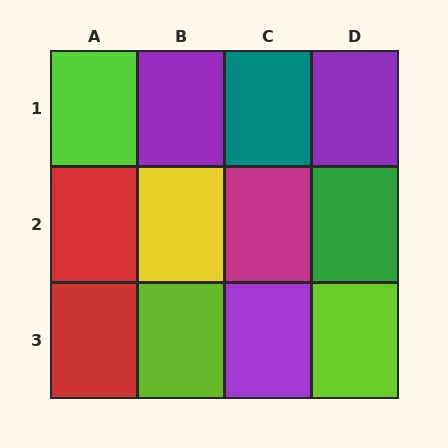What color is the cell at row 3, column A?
Red.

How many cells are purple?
3 cells are purple.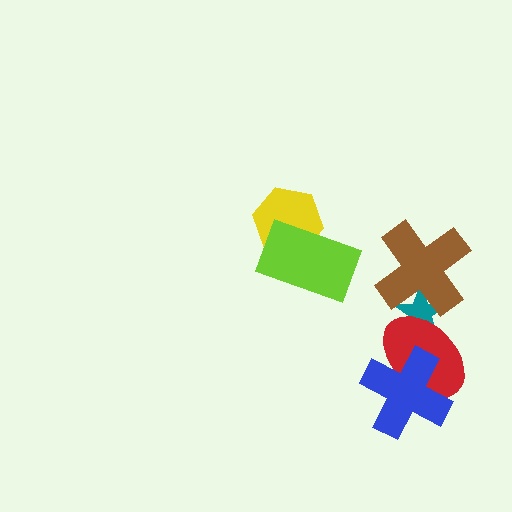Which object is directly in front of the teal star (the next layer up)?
The red ellipse is directly in front of the teal star.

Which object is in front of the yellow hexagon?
The lime rectangle is in front of the yellow hexagon.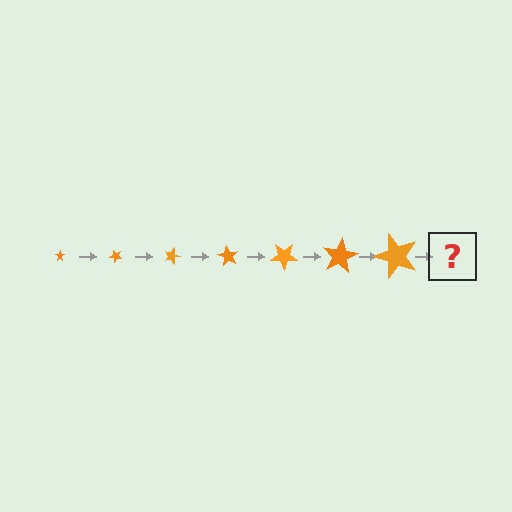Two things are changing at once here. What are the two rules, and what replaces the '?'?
The two rules are that the star grows larger each step and it rotates 45 degrees each step. The '?' should be a star, larger than the previous one and rotated 315 degrees from the start.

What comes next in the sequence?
The next element should be a star, larger than the previous one and rotated 315 degrees from the start.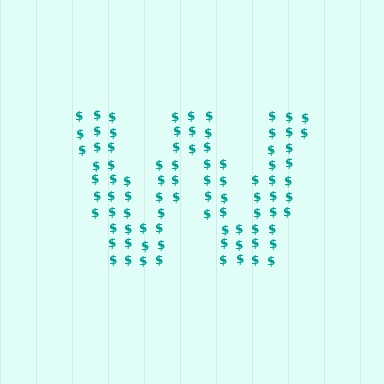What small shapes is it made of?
It is made of small dollar signs.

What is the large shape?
The large shape is the letter W.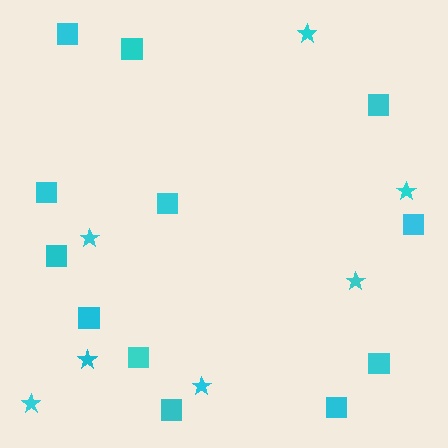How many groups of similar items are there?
There are 2 groups: one group of squares (12) and one group of stars (7).